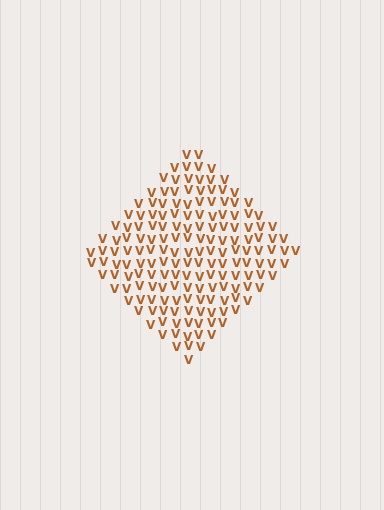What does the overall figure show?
The overall figure shows a diamond.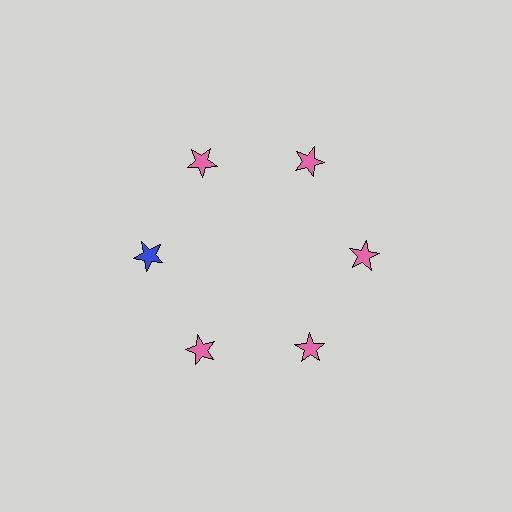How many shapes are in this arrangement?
There are 6 shapes arranged in a ring pattern.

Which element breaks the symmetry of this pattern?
The blue star at roughly the 9 o'clock position breaks the symmetry. All other shapes are pink stars.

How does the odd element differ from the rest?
It has a different color: blue instead of pink.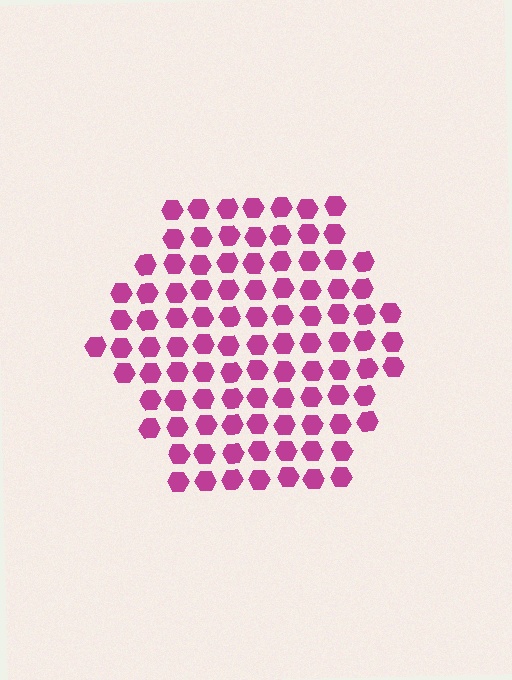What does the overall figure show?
The overall figure shows a hexagon.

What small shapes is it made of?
It is made of small hexagons.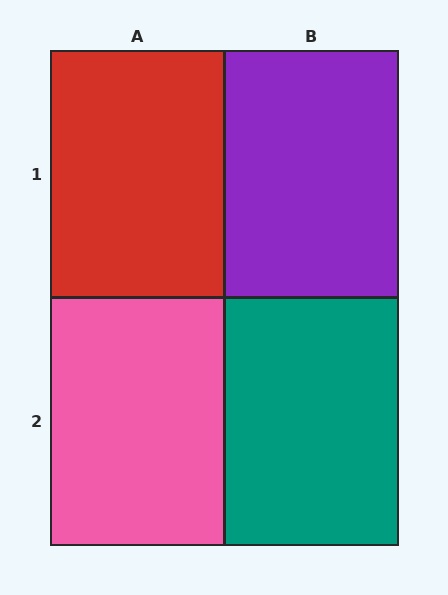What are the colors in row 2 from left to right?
Pink, teal.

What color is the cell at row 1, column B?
Purple.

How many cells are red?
1 cell is red.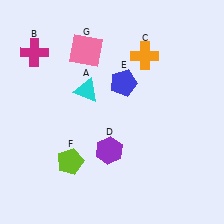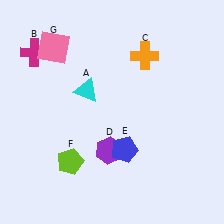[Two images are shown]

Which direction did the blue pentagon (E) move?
The blue pentagon (E) moved down.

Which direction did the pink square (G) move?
The pink square (G) moved left.